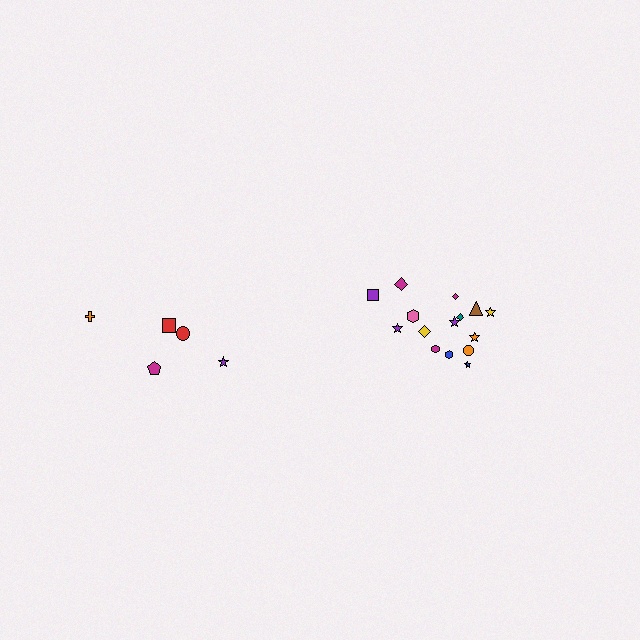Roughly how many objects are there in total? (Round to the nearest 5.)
Roughly 20 objects in total.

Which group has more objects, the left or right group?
The right group.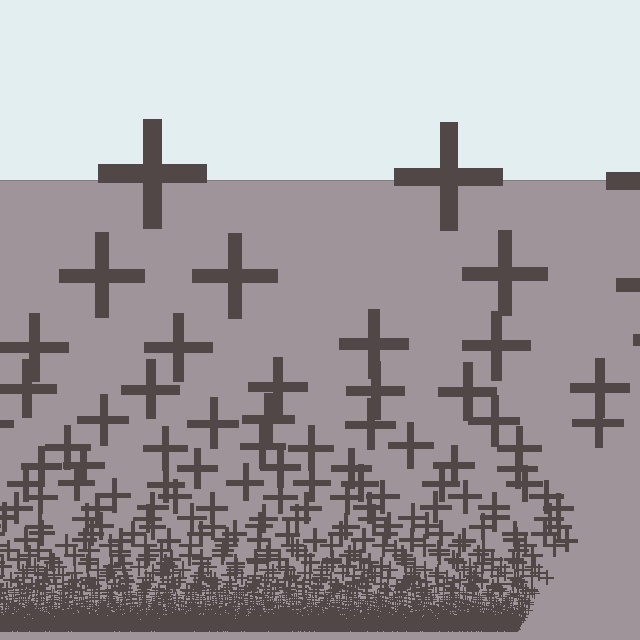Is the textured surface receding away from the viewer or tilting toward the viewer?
The surface appears to tilt toward the viewer. Texture elements get larger and sparser toward the top.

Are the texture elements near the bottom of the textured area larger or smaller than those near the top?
Smaller. The gradient is inverted — elements near the bottom are smaller and denser.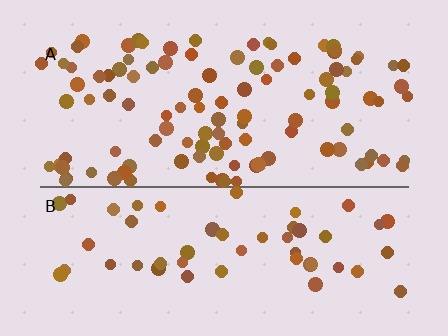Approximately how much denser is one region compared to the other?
Approximately 1.9× — region A over region B.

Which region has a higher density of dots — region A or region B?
A (the top).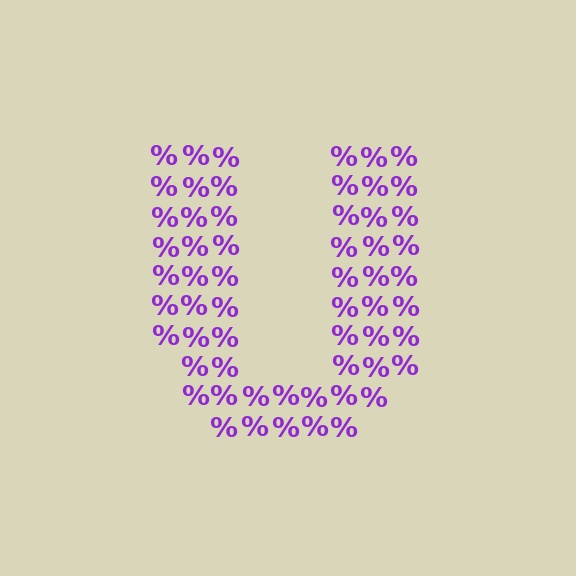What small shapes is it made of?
It is made of small percent signs.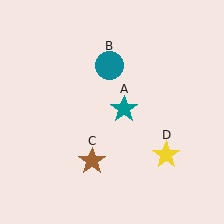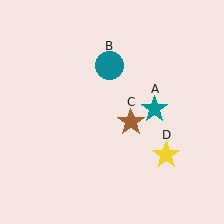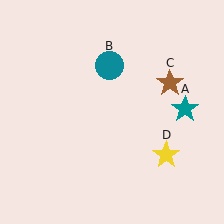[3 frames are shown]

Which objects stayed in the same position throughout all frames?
Teal circle (object B) and yellow star (object D) remained stationary.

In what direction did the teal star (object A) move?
The teal star (object A) moved right.